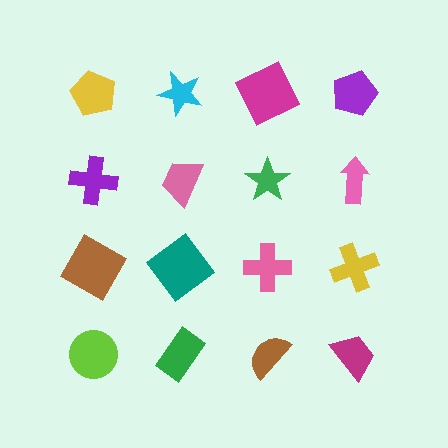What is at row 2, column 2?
A pink trapezoid.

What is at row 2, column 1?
A purple cross.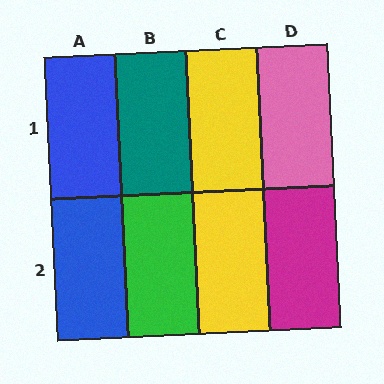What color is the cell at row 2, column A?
Blue.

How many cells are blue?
2 cells are blue.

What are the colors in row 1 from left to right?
Blue, teal, yellow, pink.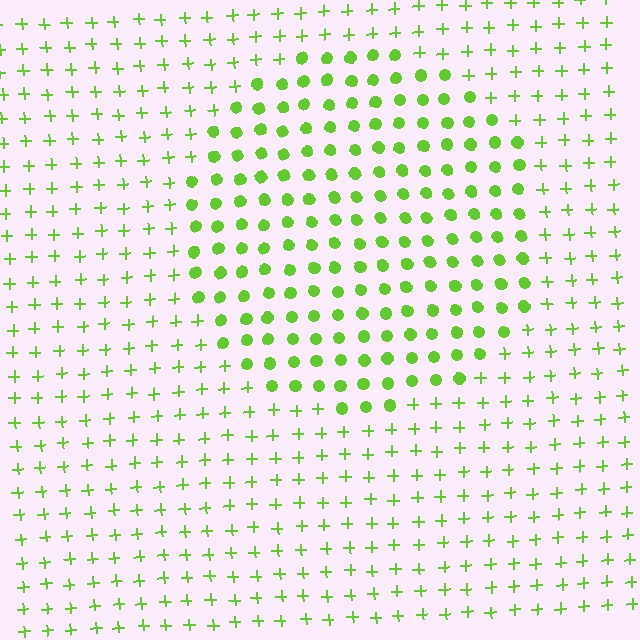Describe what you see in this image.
The image is filled with small lime elements arranged in a uniform grid. A circle-shaped region contains circles, while the surrounding area contains plus signs. The boundary is defined purely by the change in element shape.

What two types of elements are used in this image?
The image uses circles inside the circle region and plus signs outside it.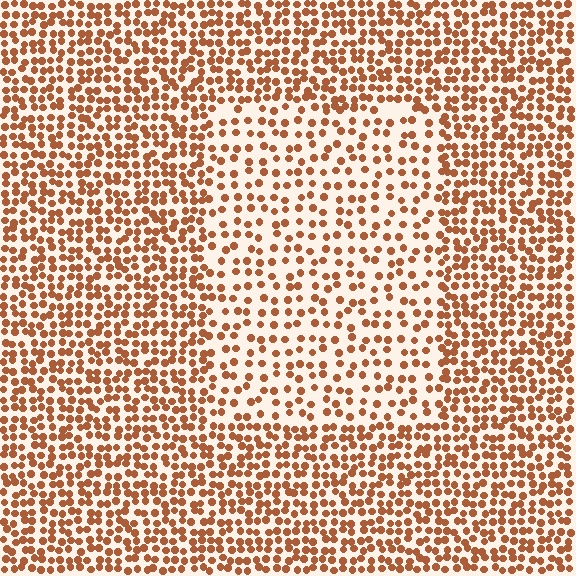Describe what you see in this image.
The image contains small brown elements arranged at two different densities. A rectangle-shaped region is visible where the elements are less densely packed than the surrounding area.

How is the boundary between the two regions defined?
The boundary is defined by a change in element density (approximately 1.8x ratio). All elements are the same color, size, and shape.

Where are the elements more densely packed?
The elements are more densely packed outside the rectangle boundary.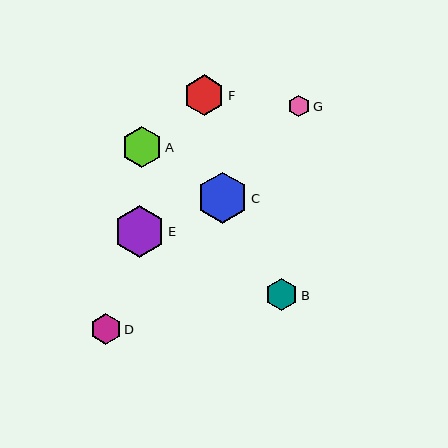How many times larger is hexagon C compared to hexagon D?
Hexagon C is approximately 1.6 times the size of hexagon D.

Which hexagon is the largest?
Hexagon E is the largest with a size of approximately 52 pixels.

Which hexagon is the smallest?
Hexagon G is the smallest with a size of approximately 22 pixels.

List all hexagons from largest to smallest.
From largest to smallest: E, C, F, A, B, D, G.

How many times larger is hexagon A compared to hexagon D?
Hexagon A is approximately 1.3 times the size of hexagon D.